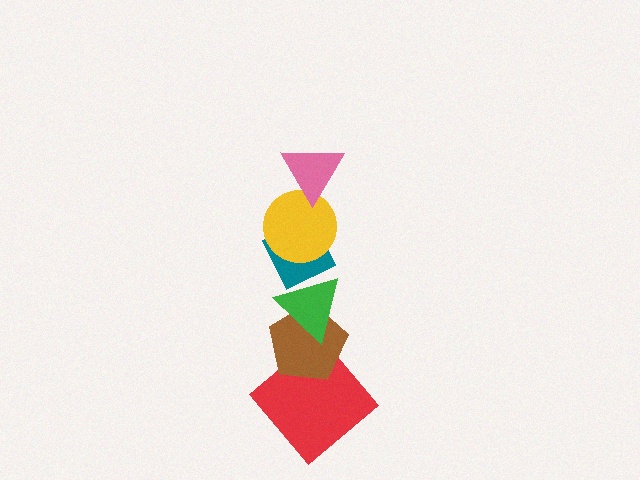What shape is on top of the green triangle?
The teal diamond is on top of the green triangle.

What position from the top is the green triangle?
The green triangle is 4th from the top.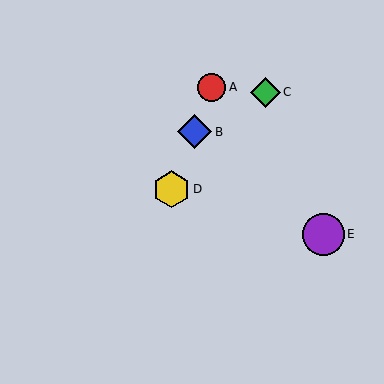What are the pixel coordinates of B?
Object B is at (194, 132).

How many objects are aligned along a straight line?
3 objects (A, B, D) are aligned along a straight line.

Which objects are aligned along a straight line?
Objects A, B, D are aligned along a straight line.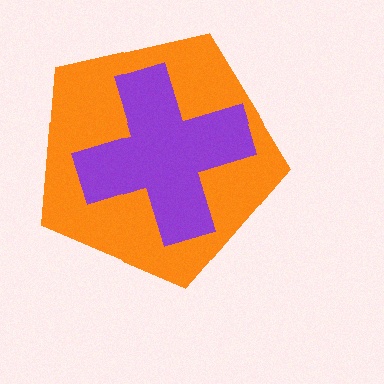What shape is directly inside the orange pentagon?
The purple cross.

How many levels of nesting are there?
2.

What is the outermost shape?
The orange pentagon.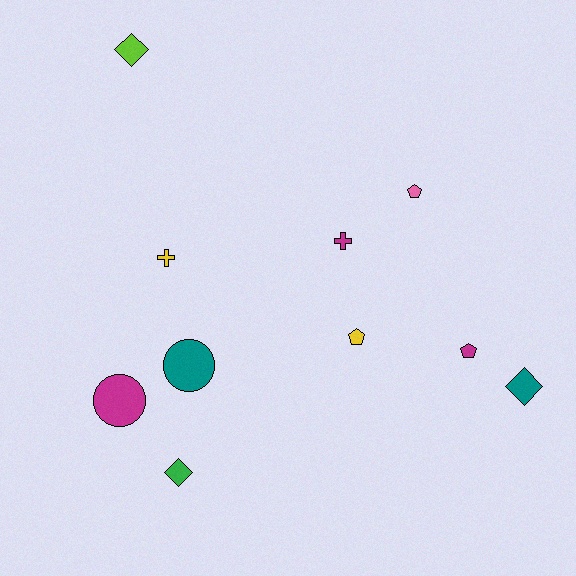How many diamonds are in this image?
There are 3 diamonds.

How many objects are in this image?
There are 10 objects.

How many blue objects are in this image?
There are no blue objects.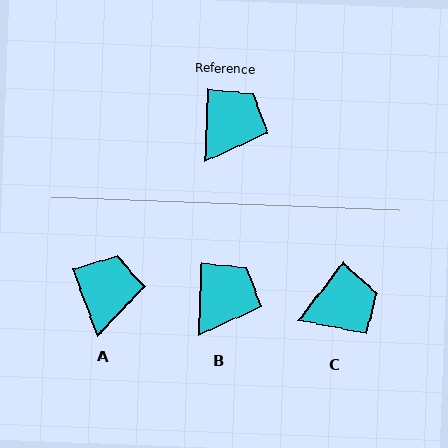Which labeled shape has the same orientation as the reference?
B.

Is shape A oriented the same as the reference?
No, it is off by about 21 degrees.